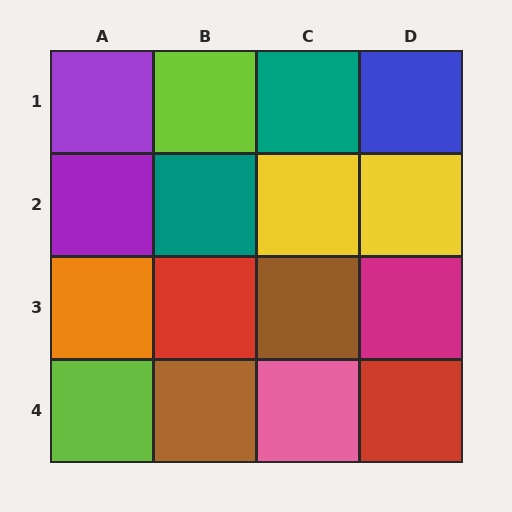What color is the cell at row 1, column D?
Blue.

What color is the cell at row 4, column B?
Brown.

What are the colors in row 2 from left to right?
Purple, teal, yellow, yellow.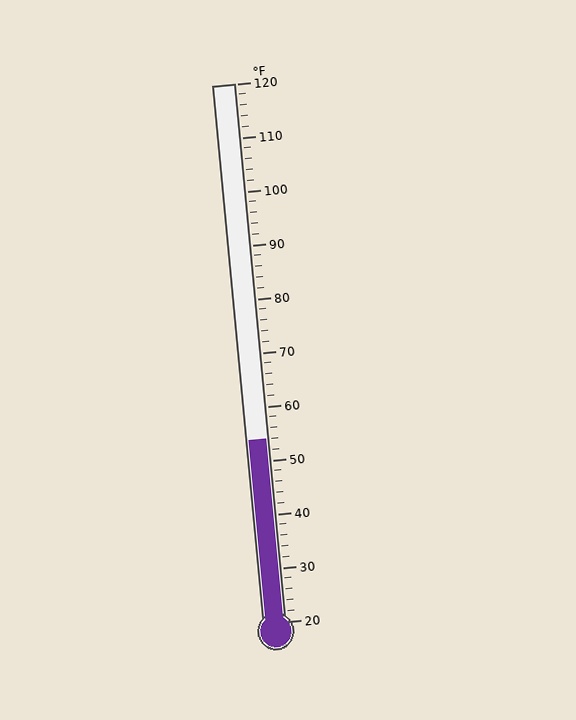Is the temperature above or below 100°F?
The temperature is below 100°F.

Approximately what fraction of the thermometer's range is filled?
The thermometer is filled to approximately 35% of its range.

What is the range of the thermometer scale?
The thermometer scale ranges from 20°F to 120°F.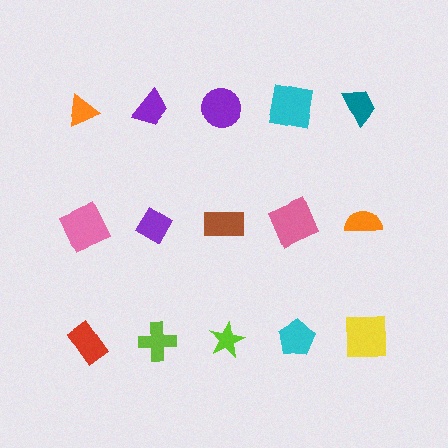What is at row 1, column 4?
A cyan square.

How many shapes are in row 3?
5 shapes.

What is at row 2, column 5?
An orange semicircle.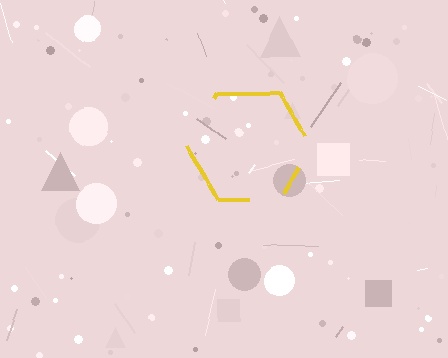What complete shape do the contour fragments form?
The contour fragments form a hexagon.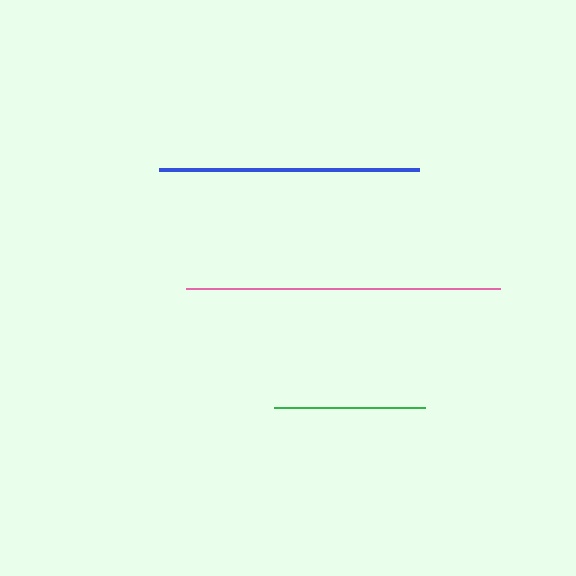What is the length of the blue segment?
The blue segment is approximately 260 pixels long.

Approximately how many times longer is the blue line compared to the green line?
The blue line is approximately 1.7 times the length of the green line.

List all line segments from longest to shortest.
From longest to shortest: pink, blue, green.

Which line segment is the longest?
The pink line is the longest at approximately 314 pixels.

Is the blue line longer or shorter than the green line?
The blue line is longer than the green line.